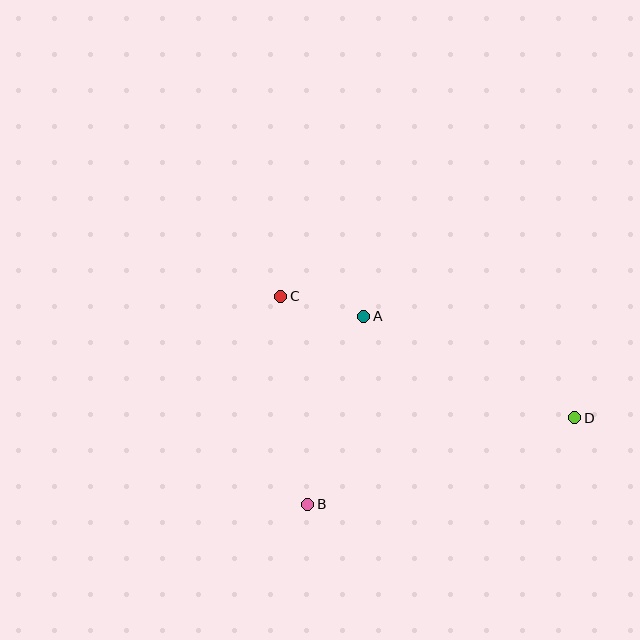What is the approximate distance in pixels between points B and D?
The distance between B and D is approximately 280 pixels.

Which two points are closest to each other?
Points A and C are closest to each other.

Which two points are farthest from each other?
Points C and D are farthest from each other.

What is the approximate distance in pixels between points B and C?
The distance between B and C is approximately 210 pixels.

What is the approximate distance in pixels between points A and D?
The distance between A and D is approximately 234 pixels.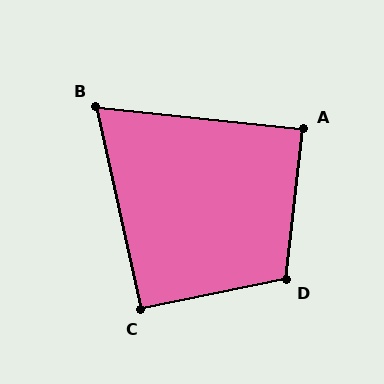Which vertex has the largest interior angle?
D, at approximately 108 degrees.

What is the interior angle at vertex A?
Approximately 90 degrees (approximately right).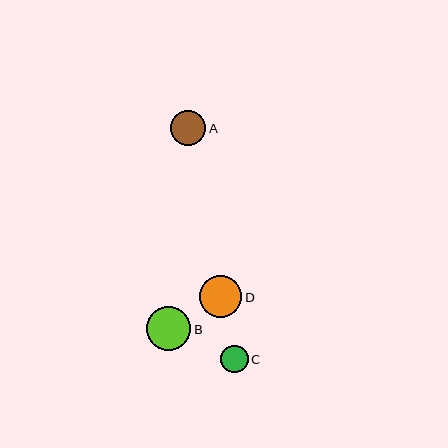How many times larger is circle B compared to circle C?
Circle B is approximately 1.6 times the size of circle C.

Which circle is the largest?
Circle B is the largest with a size of approximately 44 pixels.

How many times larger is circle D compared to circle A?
Circle D is approximately 1.2 times the size of circle A.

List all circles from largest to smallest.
From largest to smallest: B, D, A, C.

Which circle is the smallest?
Circle C is the smallest with a size of approximately 28 pixels.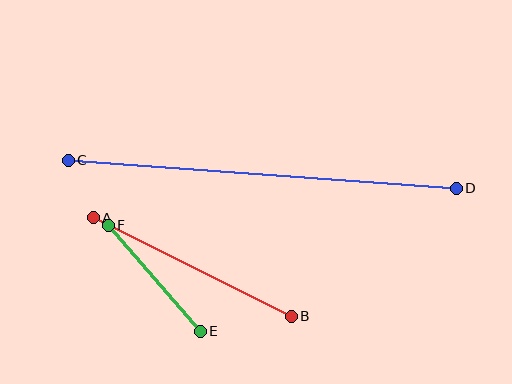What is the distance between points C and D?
The distance is approximately 389 pixels.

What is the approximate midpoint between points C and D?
The midpoint is at approximately (262, 174) pixels.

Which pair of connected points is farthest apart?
Points C and D are farthest apart.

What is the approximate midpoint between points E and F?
The midpoint is at approximately (154, 278) pixels.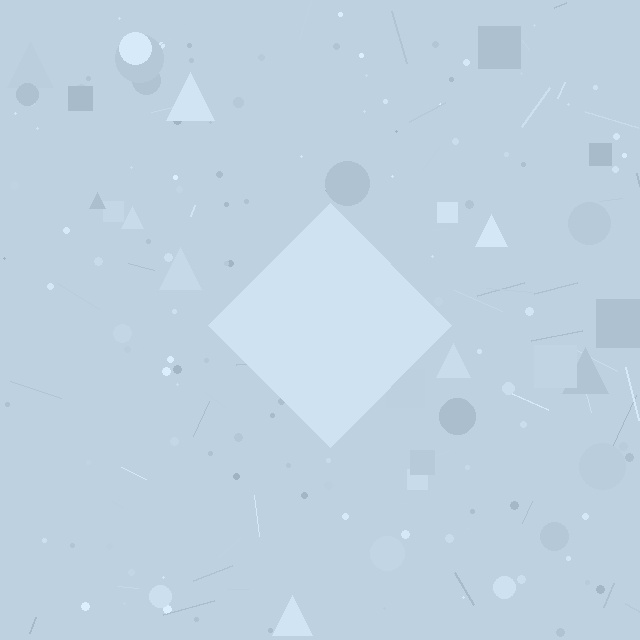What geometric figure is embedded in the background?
A diamond is embedded in the background.